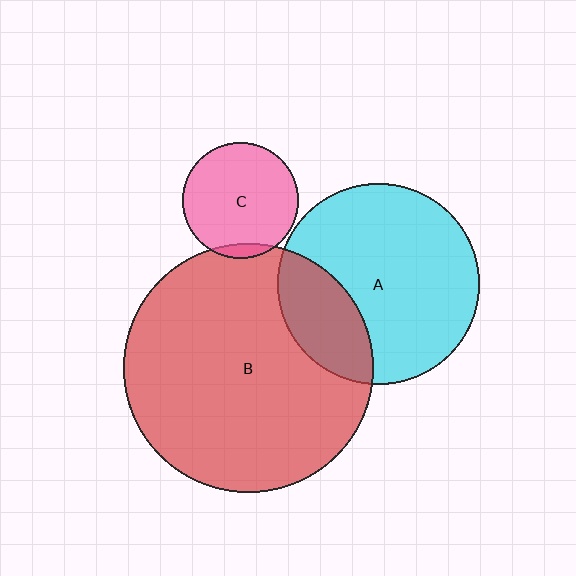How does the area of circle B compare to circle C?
Approximately 4.6 times.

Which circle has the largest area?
Circle B (red).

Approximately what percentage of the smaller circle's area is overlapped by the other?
Approximately 25%.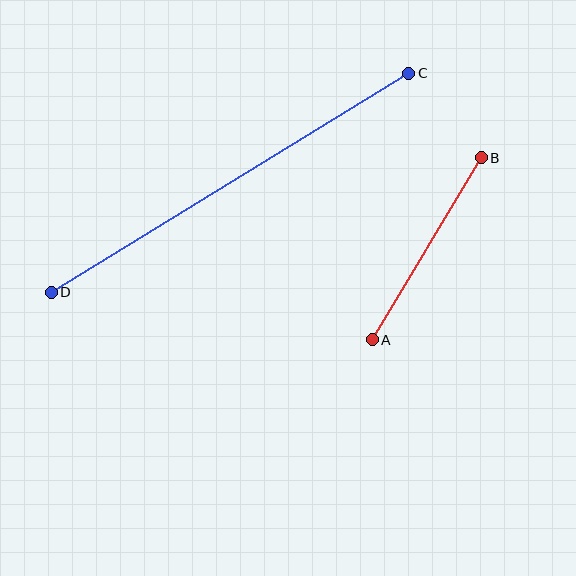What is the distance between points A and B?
The distance is approximately 212 pixels.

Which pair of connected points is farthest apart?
Points C and D are farthest apart.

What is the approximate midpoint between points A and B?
The midpoint is at approximately (427, 249) pixels.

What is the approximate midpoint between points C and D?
The midpoint is at approximately (230, 183) pixels.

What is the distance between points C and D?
The distance is approximately 419 pixels.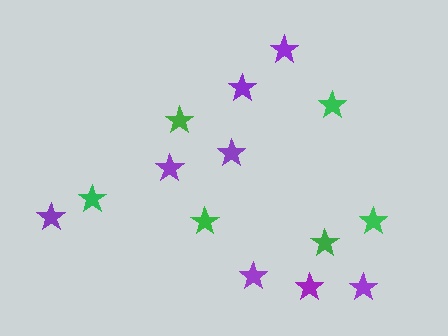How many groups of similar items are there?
There are 2 groups: one group of green stars (6) and one group of purple stars (8).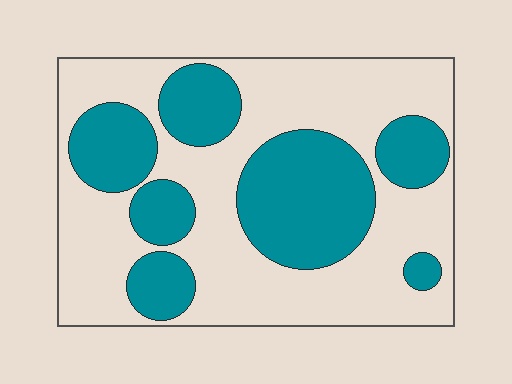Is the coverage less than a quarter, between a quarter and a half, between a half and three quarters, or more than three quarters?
Between a quarter and a half.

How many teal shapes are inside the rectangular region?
7.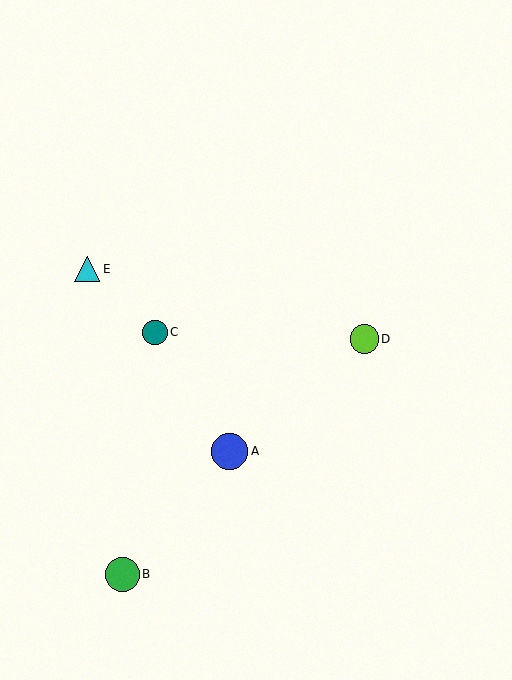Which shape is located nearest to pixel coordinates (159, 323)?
The teal circle (labeled C) at (155, 332) is nearest to that location.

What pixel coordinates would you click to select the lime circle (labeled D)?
Click at (364, 339) to select the lime circle D.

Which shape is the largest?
The blue circle (labeled A) is the largest.